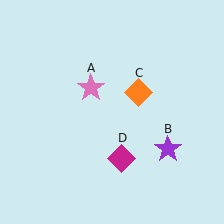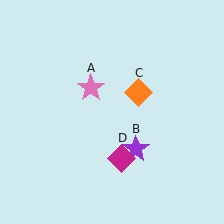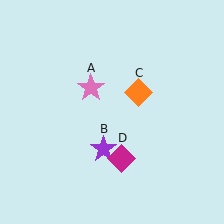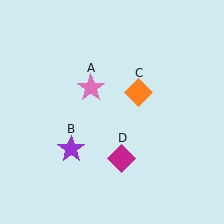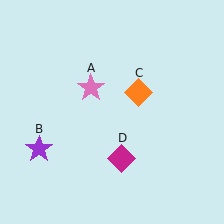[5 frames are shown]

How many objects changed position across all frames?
1 object changed position: purple star (object B).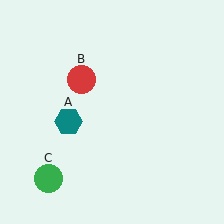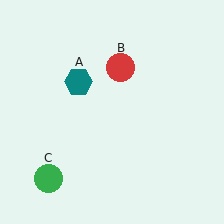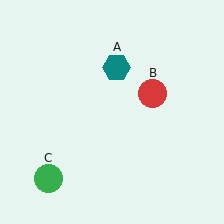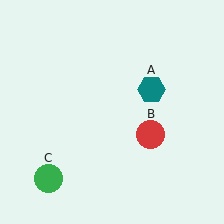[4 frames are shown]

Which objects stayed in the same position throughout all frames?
Green circle (object C) remained stationary.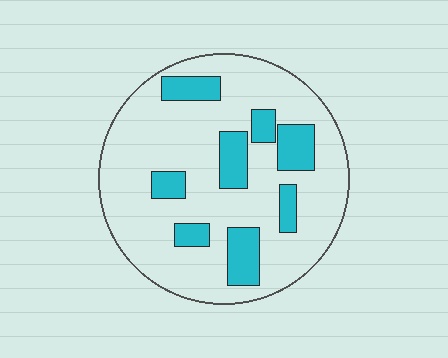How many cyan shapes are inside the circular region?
8.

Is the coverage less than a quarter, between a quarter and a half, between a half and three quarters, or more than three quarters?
Less than a quarter.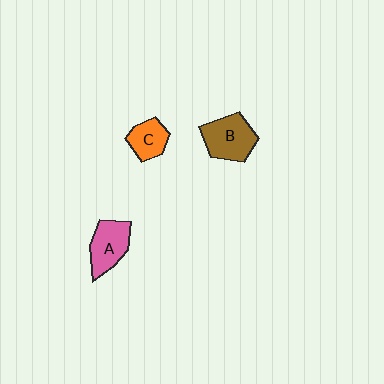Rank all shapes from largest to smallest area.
From largest to smallest: B (brown), A (pink), C (orange).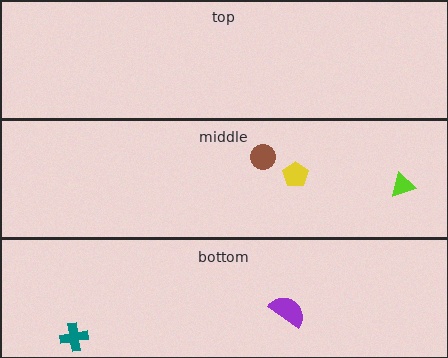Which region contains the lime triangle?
The middle region.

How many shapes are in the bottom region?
2.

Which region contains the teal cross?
The bottom region.